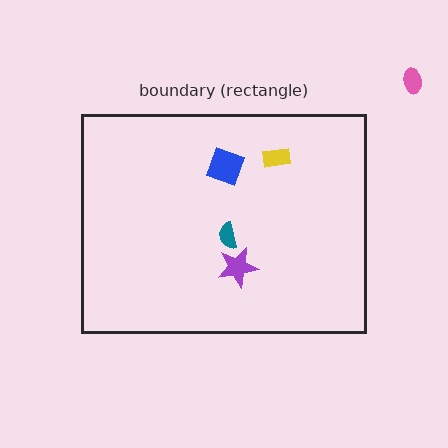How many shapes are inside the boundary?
4 inside, 1 outside.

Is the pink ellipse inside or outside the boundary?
Outside.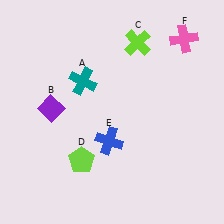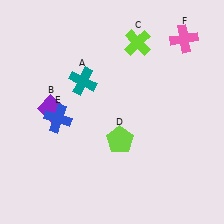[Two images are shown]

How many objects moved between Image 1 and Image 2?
2 objects moved between the two images.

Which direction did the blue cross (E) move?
The blue cross (E) moved left.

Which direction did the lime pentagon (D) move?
The lime pentagon (D) moved right.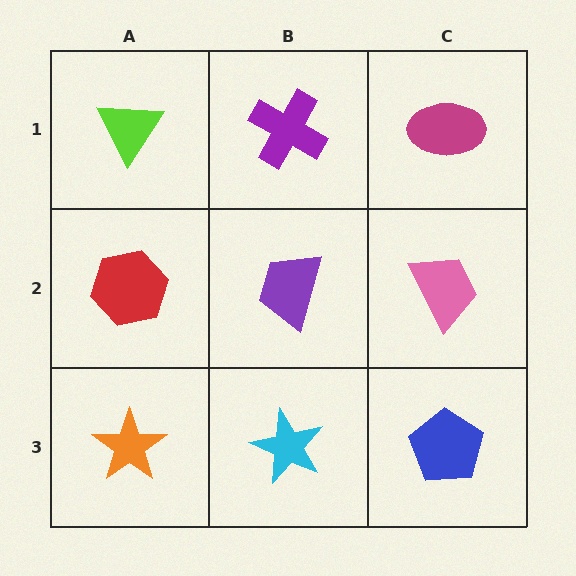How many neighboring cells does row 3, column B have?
3.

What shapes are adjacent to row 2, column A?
A lime triangle (row 1, column A), an orange star (row 3, column A), a purple trapezoid (row 2, column B).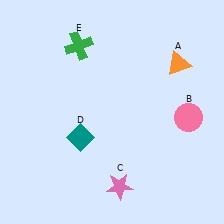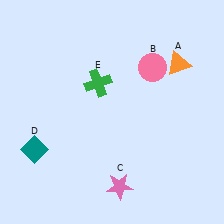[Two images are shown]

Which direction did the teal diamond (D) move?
The teal diamond (D) moved left.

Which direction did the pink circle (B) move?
The pink circle (B) moved up.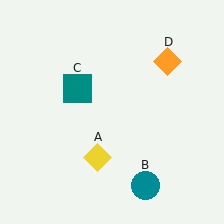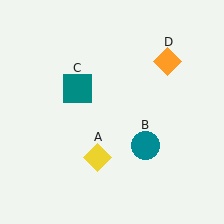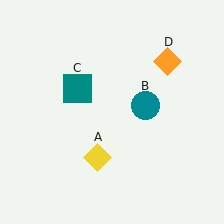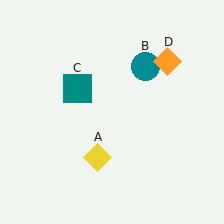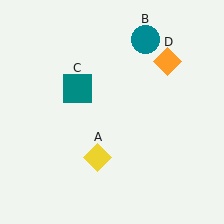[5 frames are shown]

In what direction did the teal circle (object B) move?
The teal circle (object B) moved up.